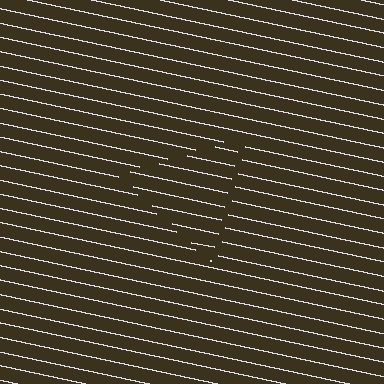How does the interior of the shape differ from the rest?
The interior of the shape contains the same grating, shifted by half a period — the contour is defined by the phase discontinuity where line-ends from the inner and outer gratings abut.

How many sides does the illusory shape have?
3 sides — the line-ends trace a triangle.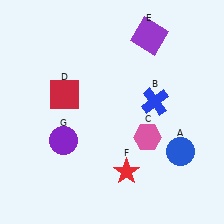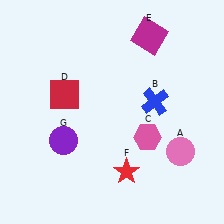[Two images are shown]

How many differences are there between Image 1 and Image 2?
There are 2 differences between the two images.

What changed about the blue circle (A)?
In Image 1, A is blue. In Image 2, it changed to pink.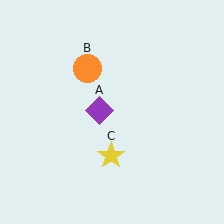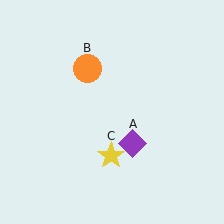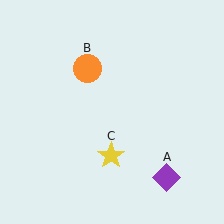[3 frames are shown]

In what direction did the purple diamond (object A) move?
The purple diamond (object A) moved down and to the right.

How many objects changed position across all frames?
1 object changed position: purple diamond (object A).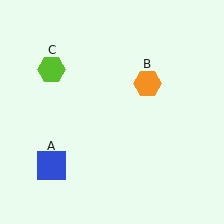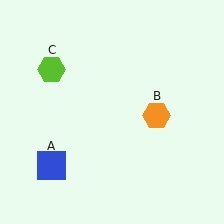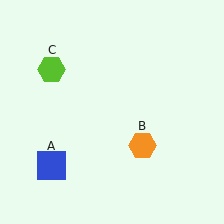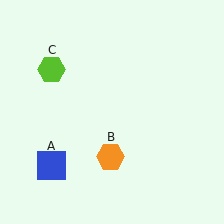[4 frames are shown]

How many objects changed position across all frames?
1 object changed position: orange hexagon (object B).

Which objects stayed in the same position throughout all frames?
Blue square (object A) and lime hexagon (object C) remained stationary.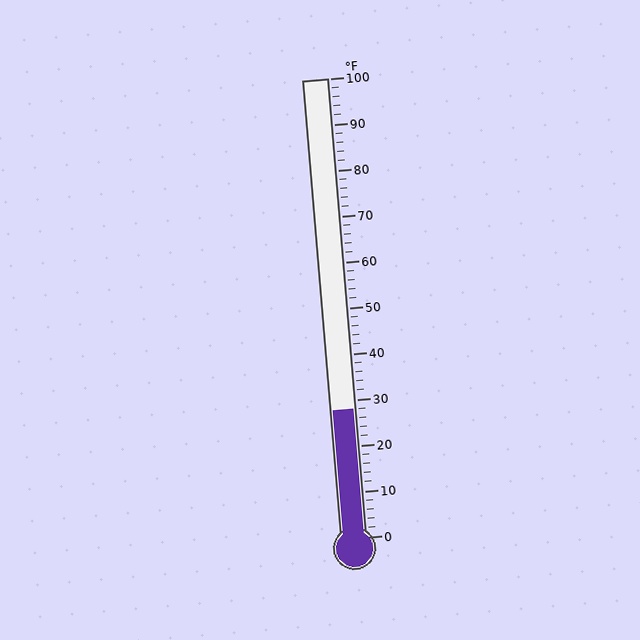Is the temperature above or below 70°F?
The temperature is below 70°F.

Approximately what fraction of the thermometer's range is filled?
The thermometer is filled to approximately 30% of its range.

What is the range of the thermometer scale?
The thermometer scale ranges from 0°F to 100°F.